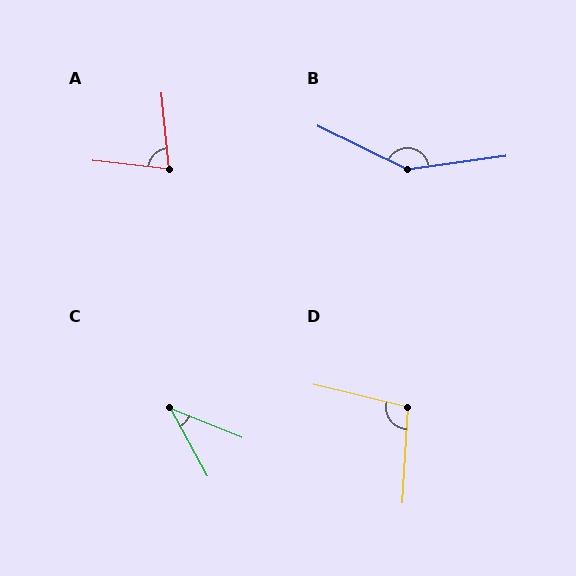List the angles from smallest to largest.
C (39°), A (77°), D (100°), B (146°).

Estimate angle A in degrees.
Approximately 77 degrees.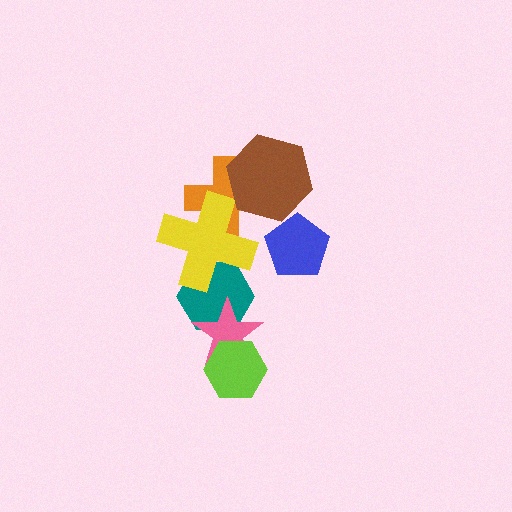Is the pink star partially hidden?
Yes, it is partially covered by another shape.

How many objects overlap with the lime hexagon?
1 object overlaps with the lime hexagon.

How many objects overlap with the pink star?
2 objects overlap with the pink star.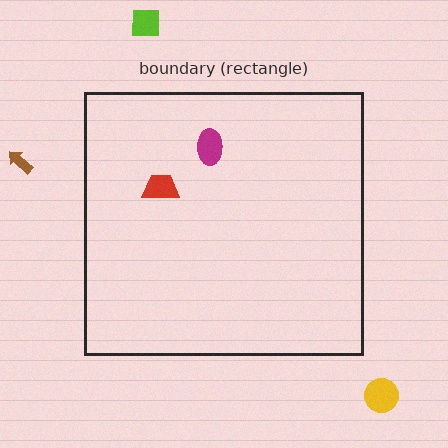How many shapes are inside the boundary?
2 inside, 3 outside.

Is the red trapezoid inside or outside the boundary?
Inside.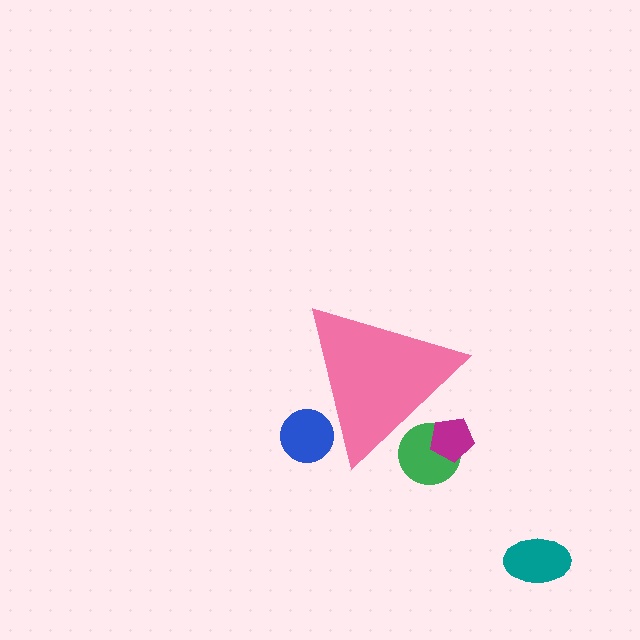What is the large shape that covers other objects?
A pink triangle.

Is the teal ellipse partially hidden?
No, the teal ellipse is fully visible.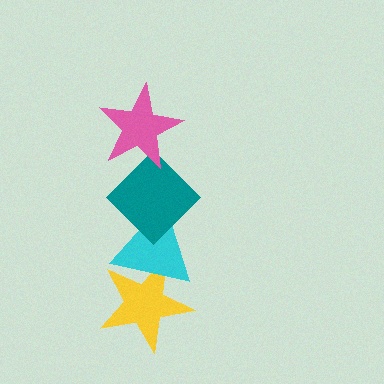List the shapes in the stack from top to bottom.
From top to bottom: the pink star, the teal diamond, the cyan triangle, the yellow star.